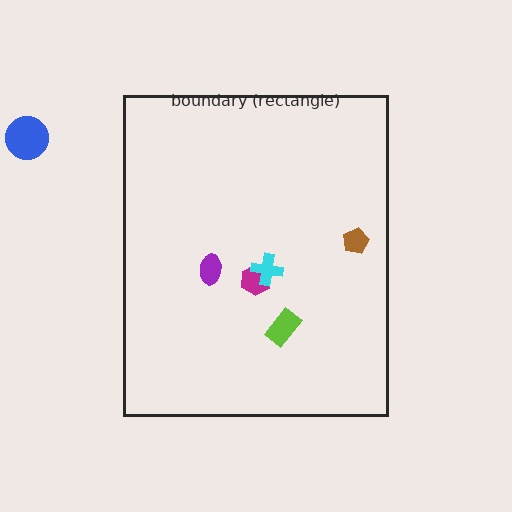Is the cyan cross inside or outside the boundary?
Inside.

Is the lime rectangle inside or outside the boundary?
Inside.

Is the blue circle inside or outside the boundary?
Outside.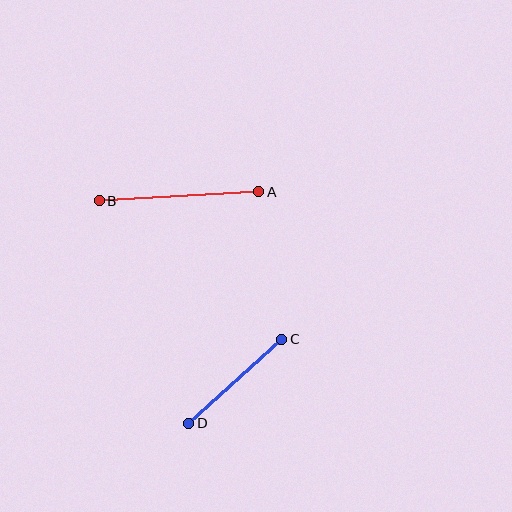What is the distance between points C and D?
The distance is approximately 125 pixels.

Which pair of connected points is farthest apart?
Points A and B are farthest apart.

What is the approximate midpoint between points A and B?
The midpoint is at approximately (179, 196) pixels.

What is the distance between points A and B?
The distance is approximately 160 pixels.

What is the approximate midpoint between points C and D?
The midpoint is at approximately (235, 381) pixels.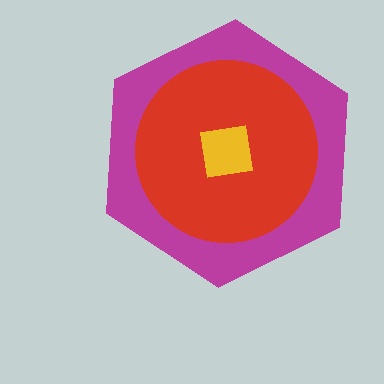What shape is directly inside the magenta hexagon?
The red circle.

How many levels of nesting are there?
3.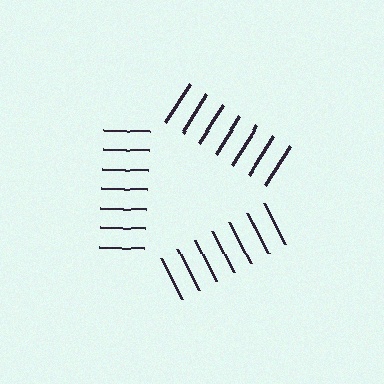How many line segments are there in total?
21 — 7 along each of the 3 edges.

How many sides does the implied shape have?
3 sides — the line-ends trace a triangle.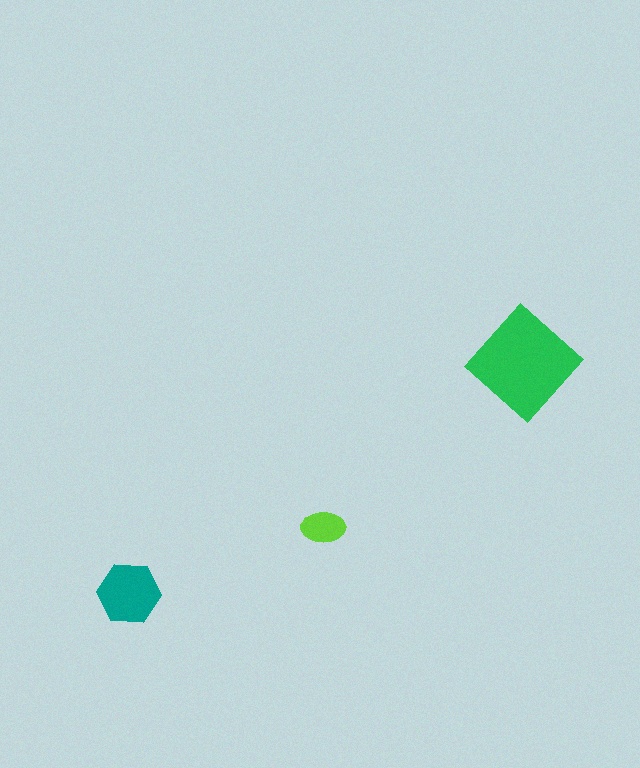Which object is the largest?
The green diamond.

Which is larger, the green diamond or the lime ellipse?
The green diamond.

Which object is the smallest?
The lime ellipse.